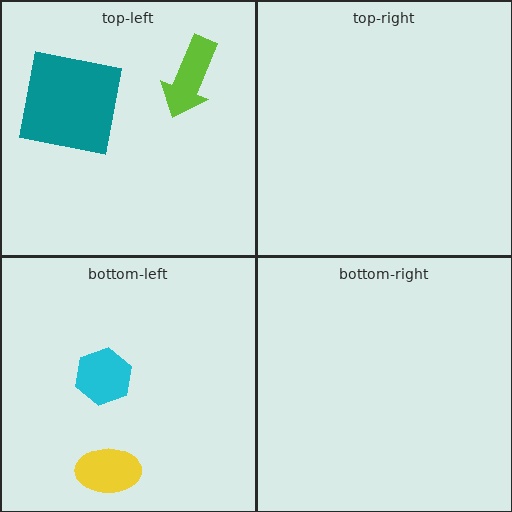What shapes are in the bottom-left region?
The cyan hexagon, the yellow ellipse.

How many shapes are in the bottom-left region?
2.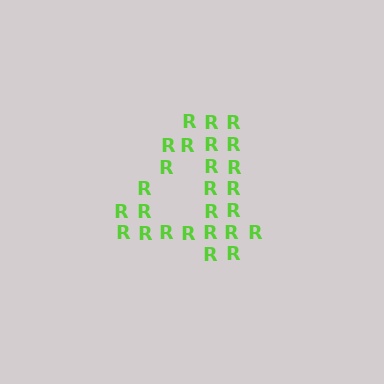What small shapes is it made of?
It is made of small letter R's.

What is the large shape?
The large shape is the digit 4.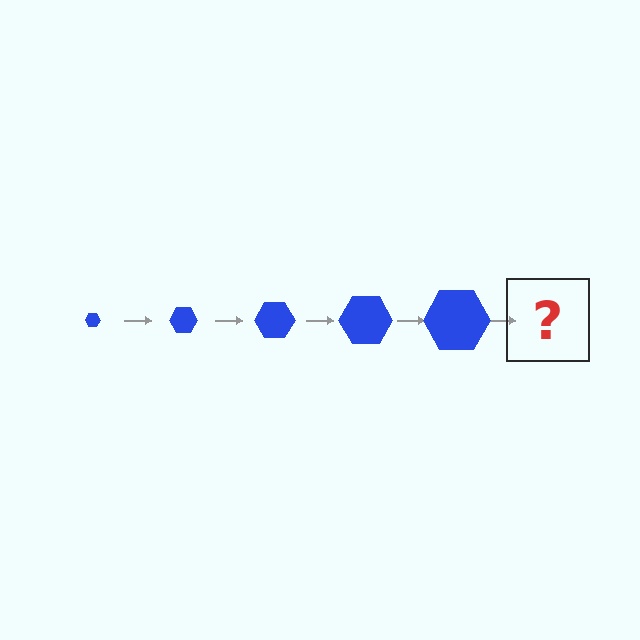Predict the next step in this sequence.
The next step is a blue hexagon, larger than the previous one.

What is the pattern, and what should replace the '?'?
The pattern is that the hexagon gets progressively larger each step. The '?' should be a blue hexagon, larger than the previous one.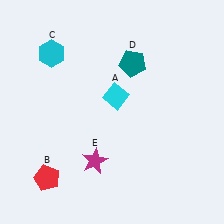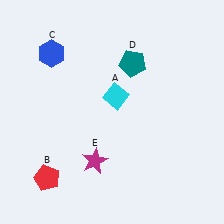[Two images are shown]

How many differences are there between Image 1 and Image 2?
There is 1 difference between the two images.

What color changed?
The hexagon (C) changed from cyan in Image 1 to blue in Image 2.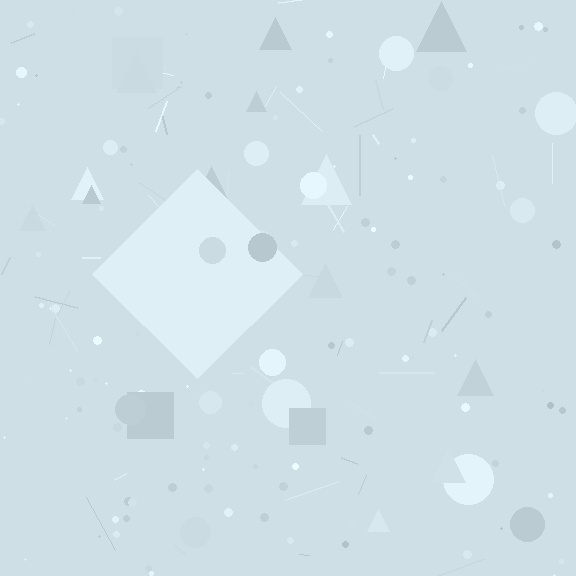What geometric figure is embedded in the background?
A diamond is embedded in the background.